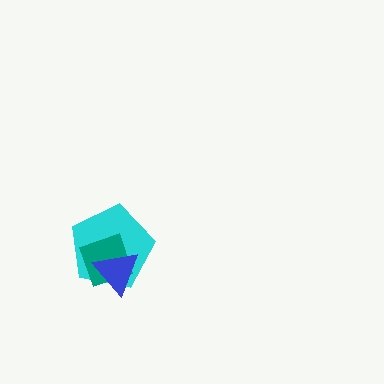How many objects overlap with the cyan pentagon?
2 objects overlap with the cyan pentagon.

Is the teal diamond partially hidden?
Yes, it is partially covered by another shape.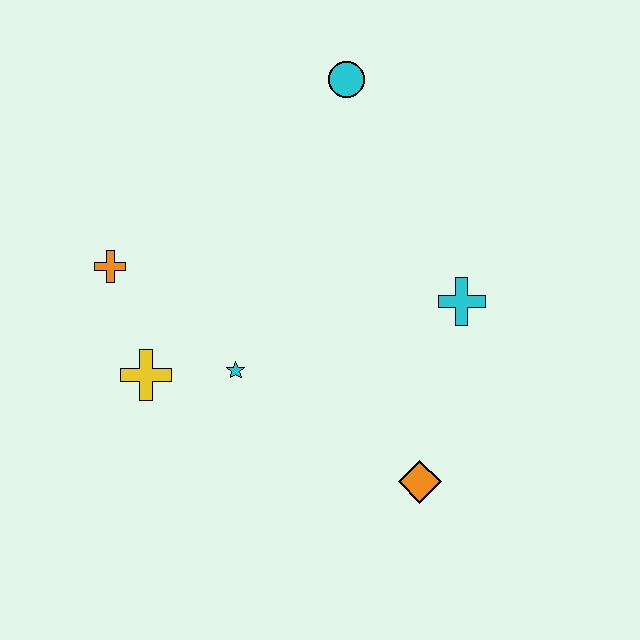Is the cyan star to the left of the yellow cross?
No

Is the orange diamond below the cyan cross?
Yes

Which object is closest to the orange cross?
The yellow cross is closest to the orange cross.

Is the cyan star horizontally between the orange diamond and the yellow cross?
Yes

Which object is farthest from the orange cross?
The orange diamond is farthest from the orange cross.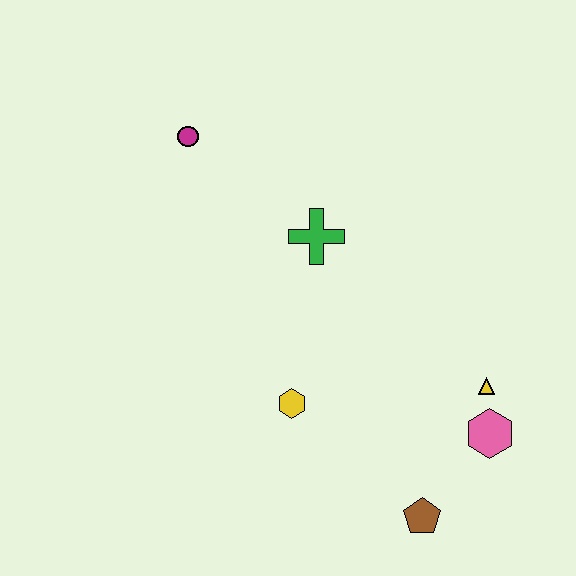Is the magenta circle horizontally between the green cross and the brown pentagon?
No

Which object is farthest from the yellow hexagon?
The magenta circle is farthest from the yellow hexagon.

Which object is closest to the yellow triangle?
The pink hexagon is closest to the yellow triangle.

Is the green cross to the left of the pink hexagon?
Yes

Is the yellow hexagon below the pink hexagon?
No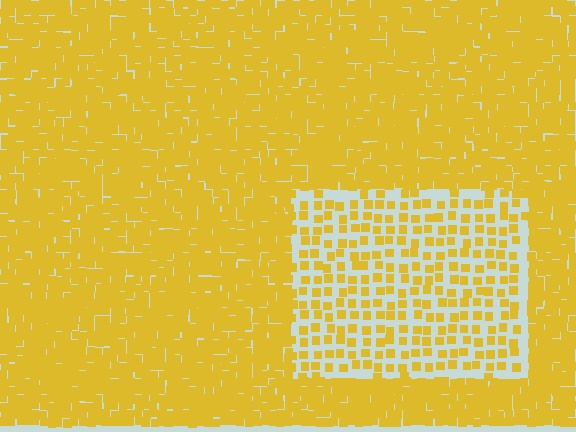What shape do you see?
I see a rectangle.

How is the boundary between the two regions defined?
The boundary is defined by a change in element density (approximately 2.5x ratio). All elements are the same color, size, and shape.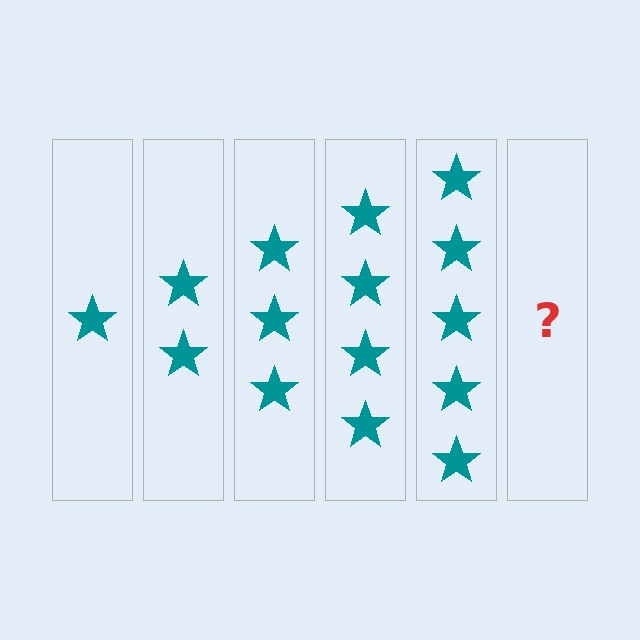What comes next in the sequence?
The next element should be 6 stars.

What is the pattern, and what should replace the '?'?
The pattern is that each step adds one more star. The '?' should be 6 stars.